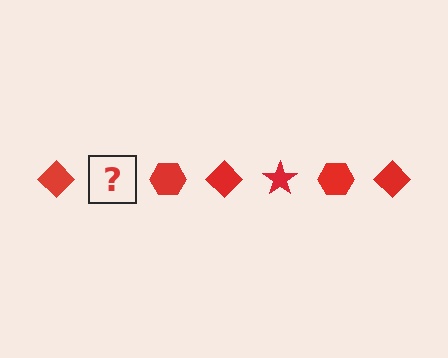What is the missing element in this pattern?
The missing element is a red star.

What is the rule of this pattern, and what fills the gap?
The rule is that the pattern cycles through diamond, star, hexagon shapes in red. The gap should be filled with a red star.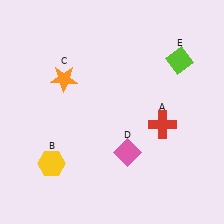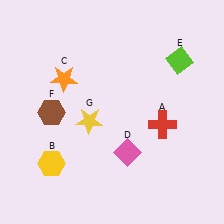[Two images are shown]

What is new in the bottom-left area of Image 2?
A brown hexagon (F) was added in the bottom-left area of Image 2.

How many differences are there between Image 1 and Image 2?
There are 2 differences between the two images.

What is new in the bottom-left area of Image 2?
A yellow star (G) was added in the bottom-left area of Image 2.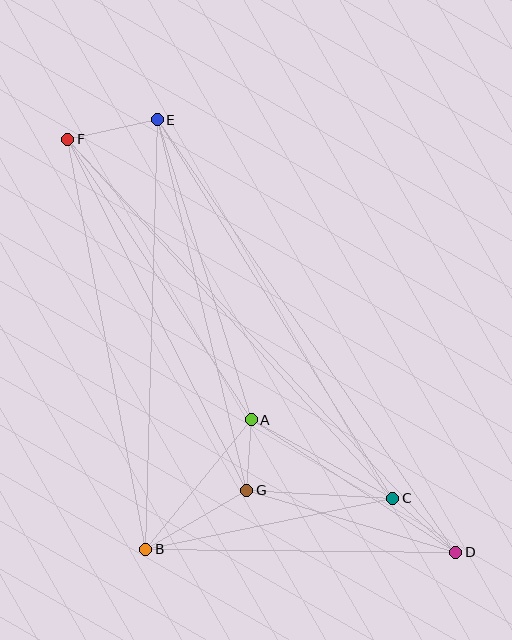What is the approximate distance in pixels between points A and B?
The distance between A and B is approximately 167 pixels.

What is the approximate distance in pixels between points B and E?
The distance between B and E is approximately 430 pixels.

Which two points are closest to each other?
Points A and G are closest to each other.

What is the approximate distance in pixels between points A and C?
The distance between A and C is approximately 162 pixels.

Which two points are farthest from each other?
Points D and F are farthest from each other.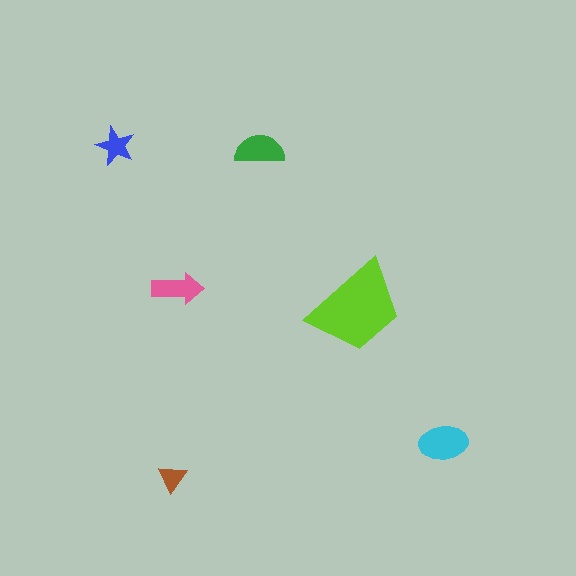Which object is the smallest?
The brown triangle.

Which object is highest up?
The blue star is topmost.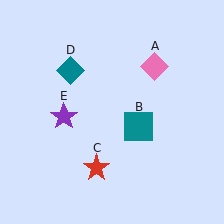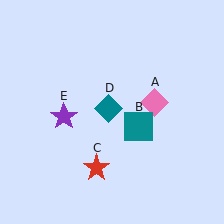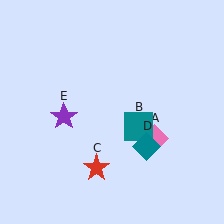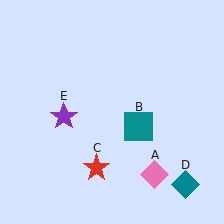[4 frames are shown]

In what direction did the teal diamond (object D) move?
The teal diamond (object D) moved down and to the right.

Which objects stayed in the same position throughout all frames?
Teal square (object B) and red star (object C) and purple star (object E) remained stationary.